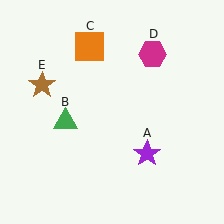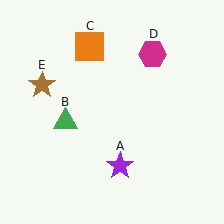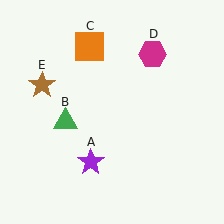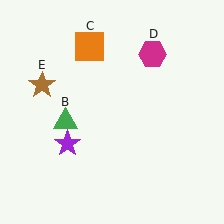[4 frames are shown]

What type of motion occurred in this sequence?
The purple star (object A) rotated clockwise around the center of the scene.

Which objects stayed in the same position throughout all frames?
Green triangle (object B) and orange square (object C) and magenta hexagon (object D) and brown star (object E) remained stationary.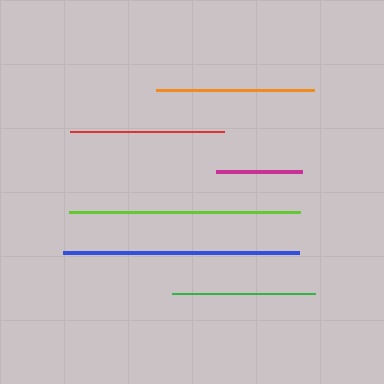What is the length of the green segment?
The green segment is approximately 144 pixels long.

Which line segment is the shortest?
The magenta line is the shortest at approximately 86 pixels.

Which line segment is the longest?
The blue line is the longest at approximately 236 pixels.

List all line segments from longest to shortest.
From longest to shortest: blue, lime, orange, red, green, magenta.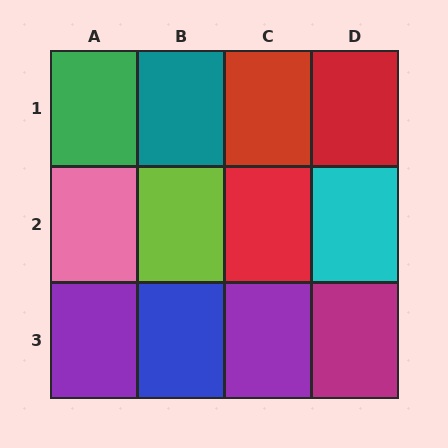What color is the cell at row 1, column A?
Green.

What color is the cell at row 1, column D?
Red.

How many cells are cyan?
1 cell is cyan.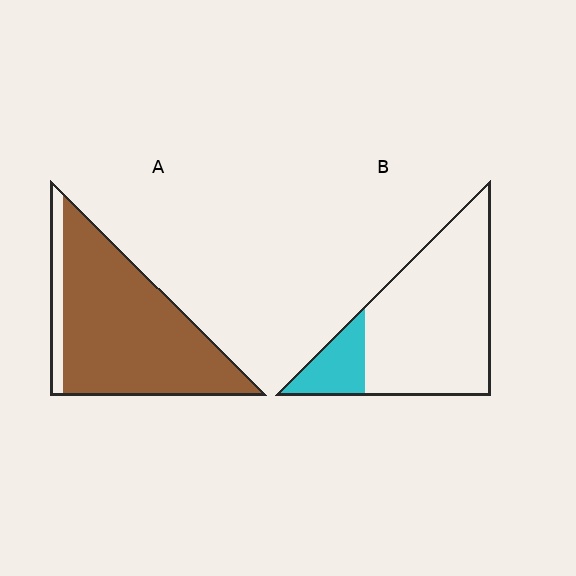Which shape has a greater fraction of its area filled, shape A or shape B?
Shape A.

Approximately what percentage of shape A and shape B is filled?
A is approximately 90% and B is approximately 15%.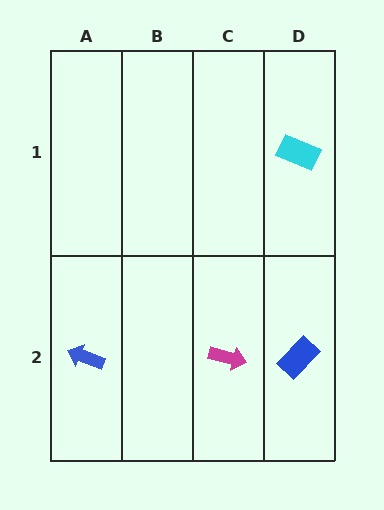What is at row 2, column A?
A blue arrow.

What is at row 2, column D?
A blue rectangle.